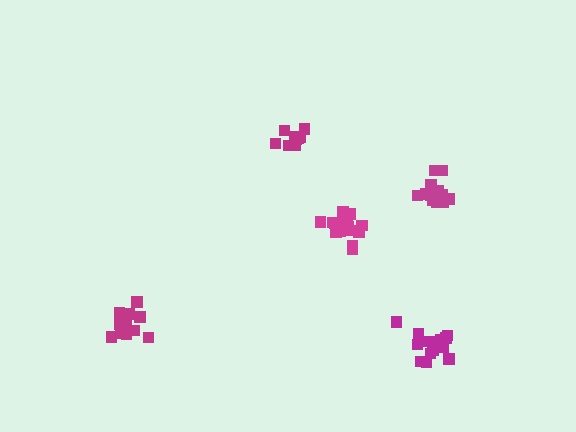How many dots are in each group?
Group 1: 11 dots, Group 2: 15 dots, Group 3: 17 dots, Group 4: 16 dots, Group 5: 12 dots (71 total).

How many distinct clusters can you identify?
There are 5 distinct clusters.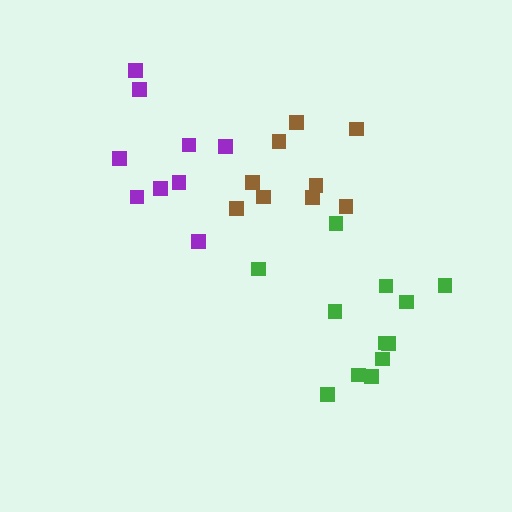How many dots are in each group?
Group 1: 12 dots, Group 2: 9 dots, Group 3: 9 dots (30 total).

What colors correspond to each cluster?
The clusters are colored: green, purple, brown.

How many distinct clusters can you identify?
There are 3 distinct clusters.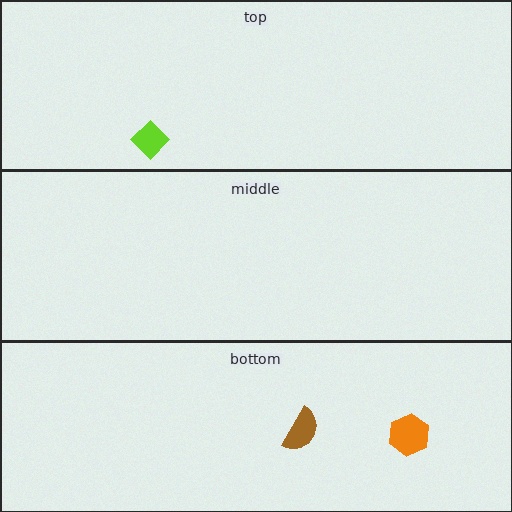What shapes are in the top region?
The lime diamond.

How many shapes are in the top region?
1.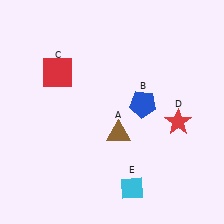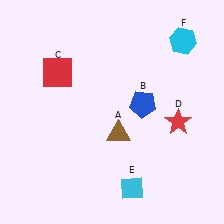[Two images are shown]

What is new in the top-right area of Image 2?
A cyan hexagon (F) was added in the top-right area of Image 2.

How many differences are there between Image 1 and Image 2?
There is 1 difference between the two images.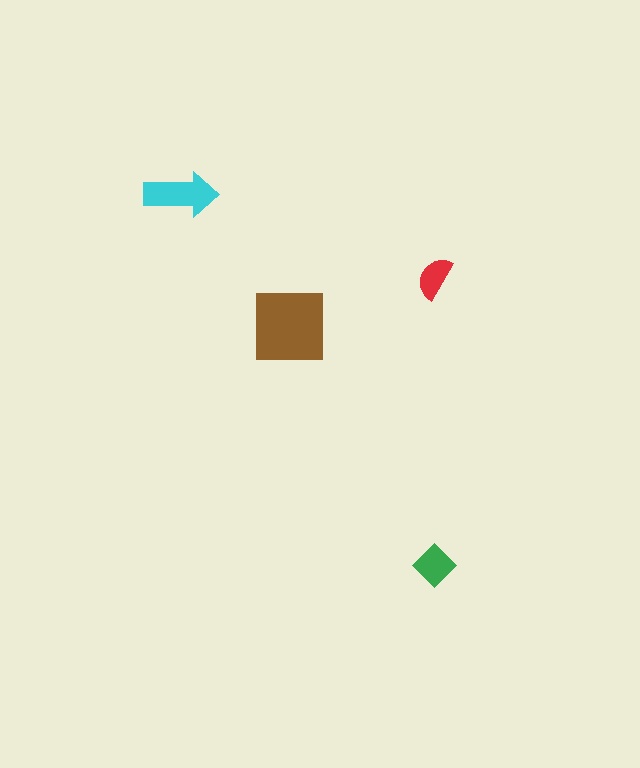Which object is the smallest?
The red semicircle.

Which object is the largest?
The brown square.